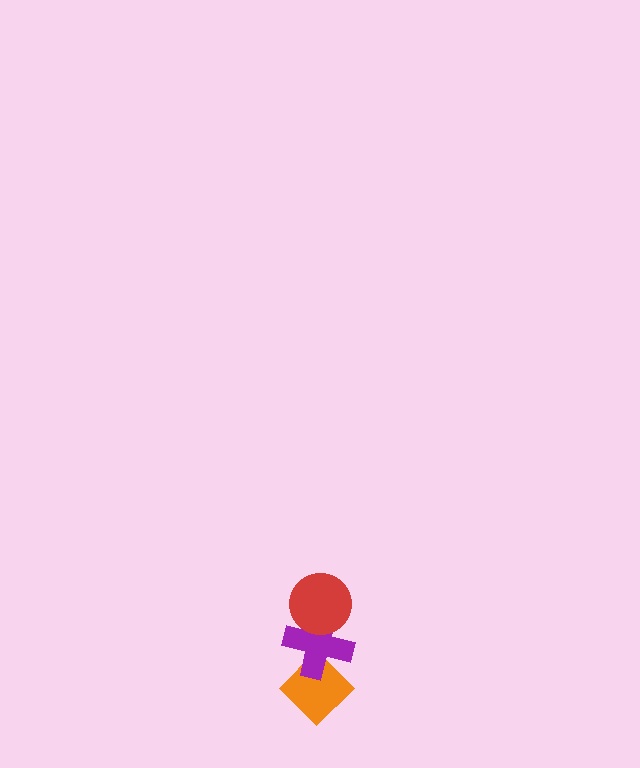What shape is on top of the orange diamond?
The purple cross is on top of the orange diamond.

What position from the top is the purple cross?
The purple cross is 2nd from the top.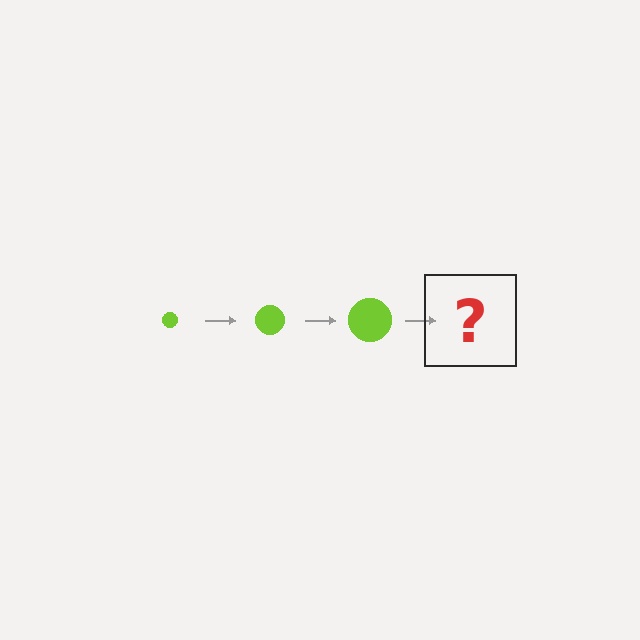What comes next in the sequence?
The next element should be a lime circle, larger than the previous one.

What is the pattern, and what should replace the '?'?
The pattern is that the circle gets progressively larger each step. The '?' should be a lime circle, larger than the previous one.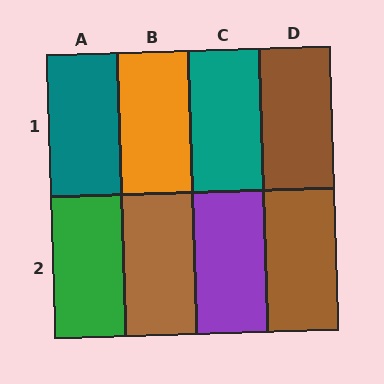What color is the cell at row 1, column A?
Teal.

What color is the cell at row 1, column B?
Orange.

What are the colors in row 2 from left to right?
Green, brown, purple, brown.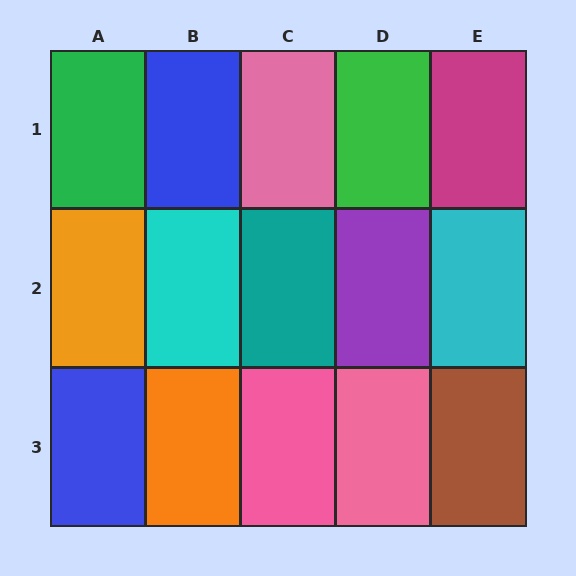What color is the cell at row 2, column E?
Cyan.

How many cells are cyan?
2 cells are cyan.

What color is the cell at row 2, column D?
Purple.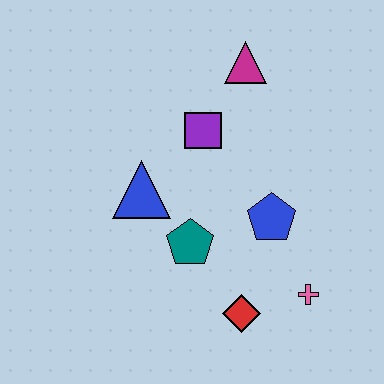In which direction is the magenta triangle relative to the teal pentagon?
The magenta triangle is above the teal pentagon.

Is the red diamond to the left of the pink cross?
Yes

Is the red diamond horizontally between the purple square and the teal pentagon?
No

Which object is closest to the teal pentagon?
The blue triangle is closest to the teal pentagon.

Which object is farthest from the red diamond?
The magenta triangle is farthest from the red diamond.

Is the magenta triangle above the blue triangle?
Yes